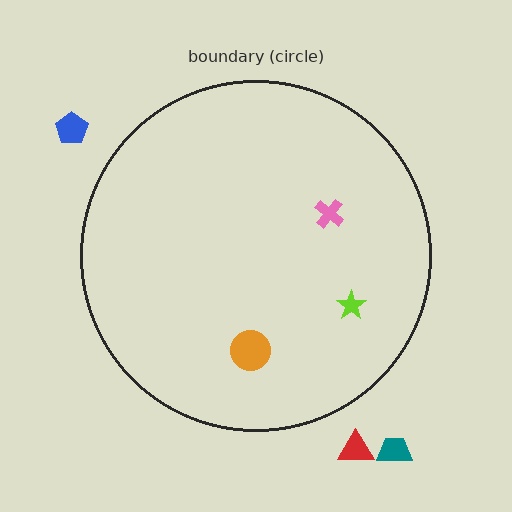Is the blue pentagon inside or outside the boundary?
Outside.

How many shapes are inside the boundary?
3 inside, 3 outside.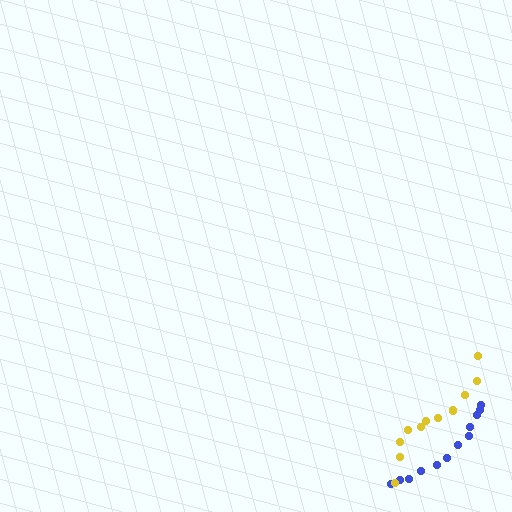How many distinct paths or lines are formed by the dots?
There are 2 distinct paths.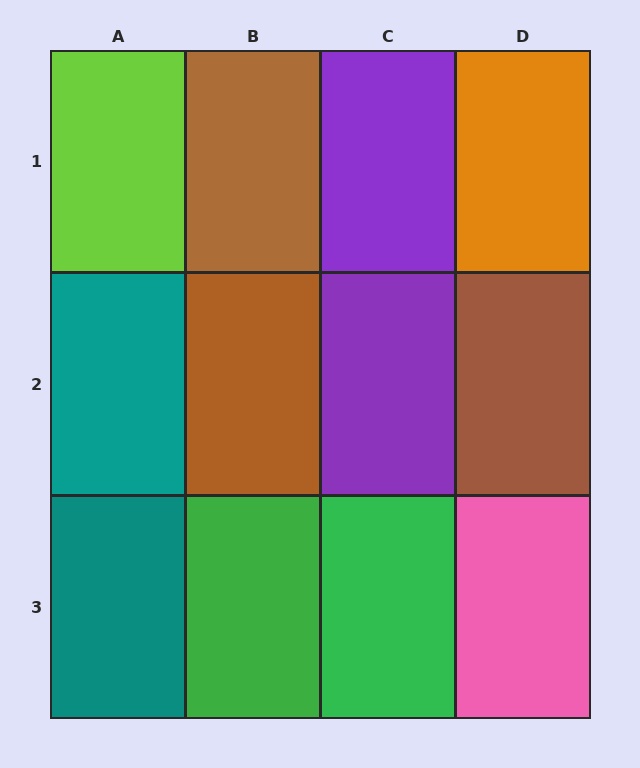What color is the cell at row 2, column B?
Brown.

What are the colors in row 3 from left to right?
Teal, green, green, pink.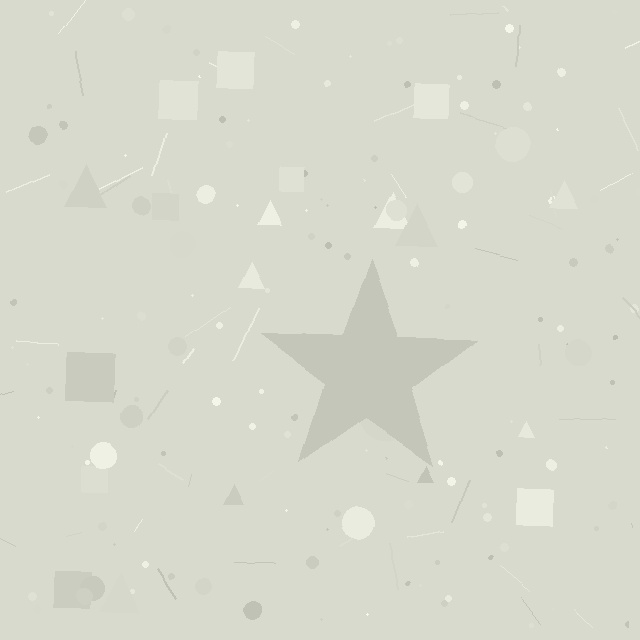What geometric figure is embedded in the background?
A star is embedded in the background.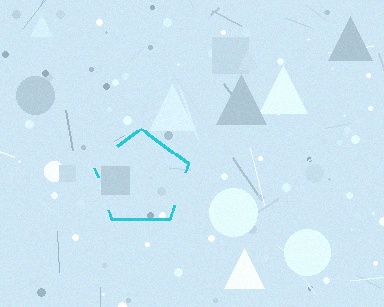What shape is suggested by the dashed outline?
The dashed outline suggests a pentagon.